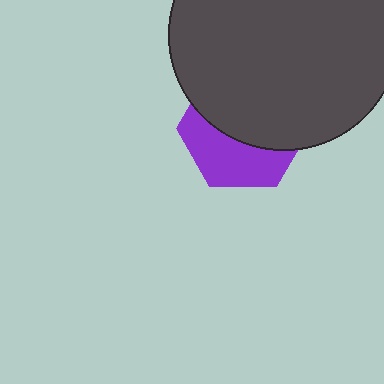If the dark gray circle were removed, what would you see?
You would see the complete purple hexagon.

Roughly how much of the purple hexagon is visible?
A small part of it is visible (roughly 42%).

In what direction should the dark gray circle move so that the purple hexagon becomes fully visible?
The dark gray circle should move up. That is the shortest direction to clear the overlap and leave the purple hexagon fully visible.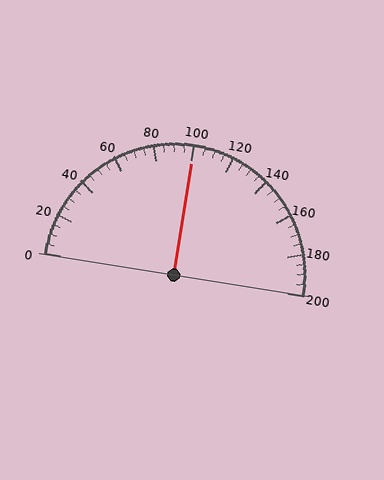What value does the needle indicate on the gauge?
The needle indicates approximately 100.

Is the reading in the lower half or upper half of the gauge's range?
The reading is in the upper half of the range (0 to 200).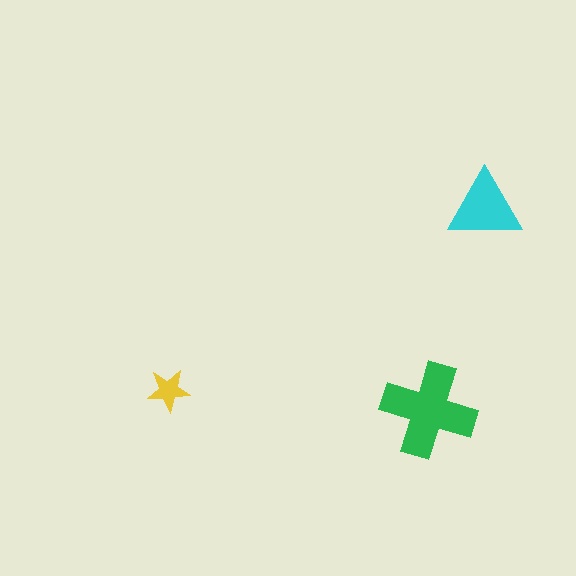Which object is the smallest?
The yellow star.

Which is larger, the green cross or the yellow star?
The green cross.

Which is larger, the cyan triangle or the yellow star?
The cyan triangle.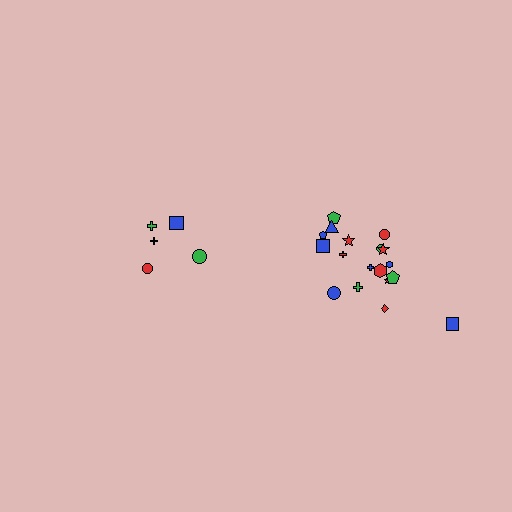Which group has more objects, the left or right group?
The right group.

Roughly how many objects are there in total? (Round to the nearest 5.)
Roughly 25 objects in total.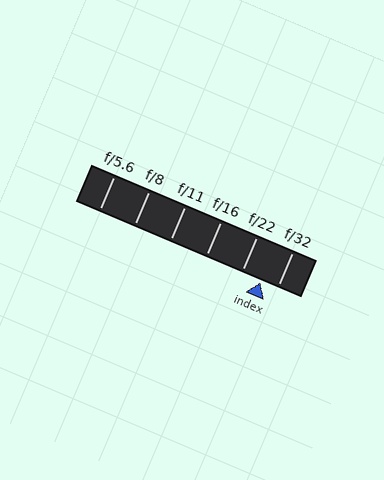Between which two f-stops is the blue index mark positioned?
The index mark is between f/22 and f/32.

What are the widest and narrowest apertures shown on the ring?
The widest aperture shown is f/5.6 and the narrowest is f/32.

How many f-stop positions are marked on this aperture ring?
There are 6 f-stop positions marked.